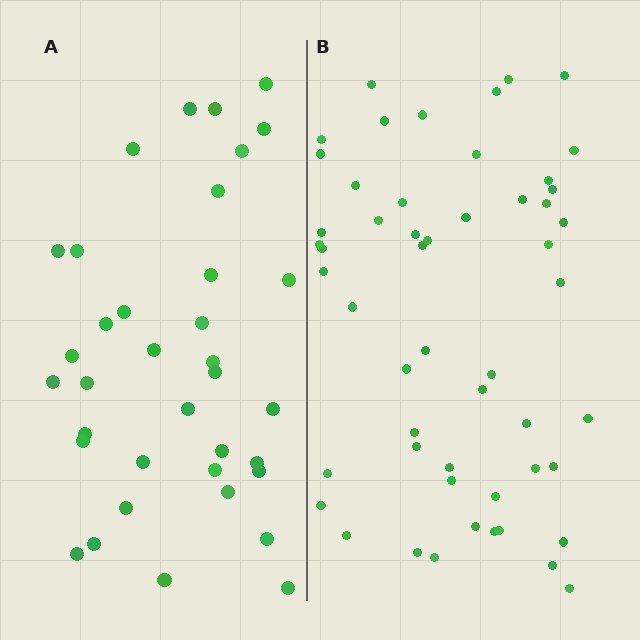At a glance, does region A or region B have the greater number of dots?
Region B (the right region) has more dots.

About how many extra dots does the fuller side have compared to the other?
Region B has approximately 15 more dots than region A.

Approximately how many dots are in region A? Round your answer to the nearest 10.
About 40 dots. (The exact count is 36, which rounds to 40.)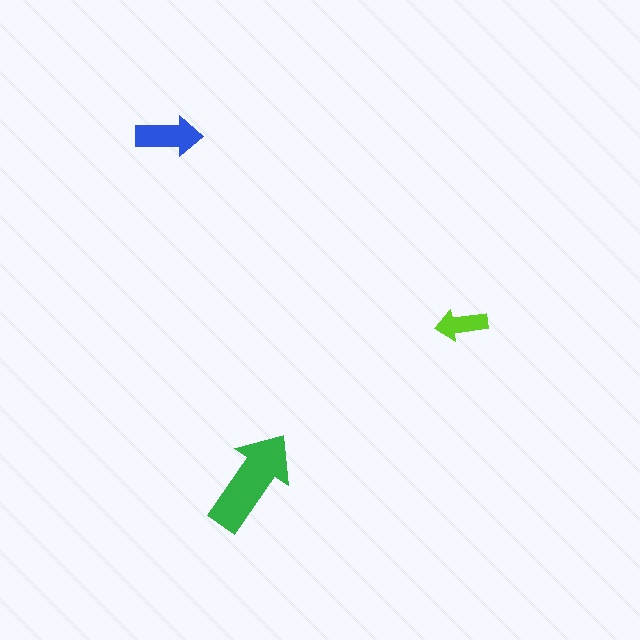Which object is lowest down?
The green arrow is bottommost.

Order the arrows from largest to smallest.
the green one, the blue one, the lime one.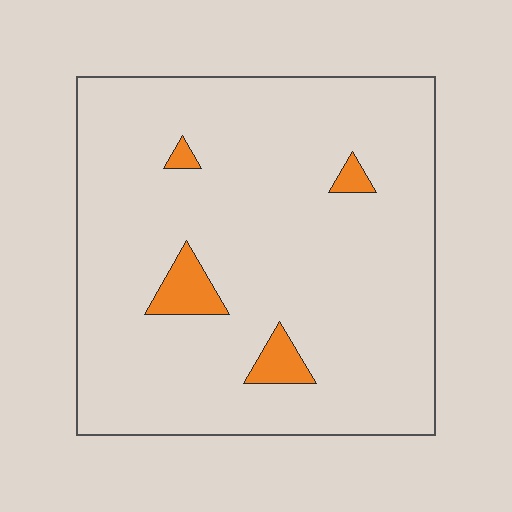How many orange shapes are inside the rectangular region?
4.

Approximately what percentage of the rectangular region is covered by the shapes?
Approximately 5%.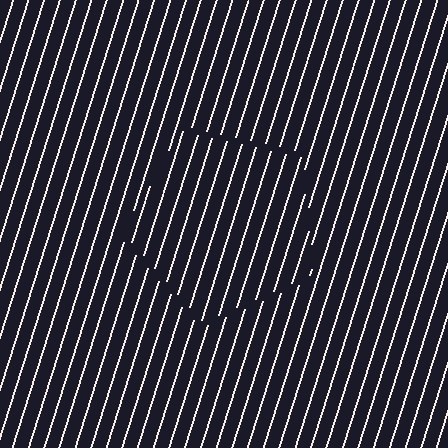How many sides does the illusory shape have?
5 sides — the line-ends trace a pentagon.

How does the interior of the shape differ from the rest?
The interior of the shape contains the same grating, shifted by half a period — the contour is defined by the phase discontinuity where line-ends from the inner and outer gratings abut.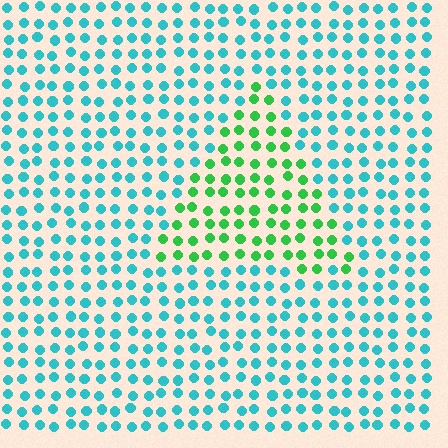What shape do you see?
I see a triangle.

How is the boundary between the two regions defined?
The boundary is defined purely by a slight shift in hue (about 53 degrees). Spacing, size, and orientation are identical on both sides.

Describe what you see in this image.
The image is filled with small cyan elements in a uniform arrangement. A triangle-shaped region is visible where the elements are tinted to a slightly different hue, forming a subtle color boundary.